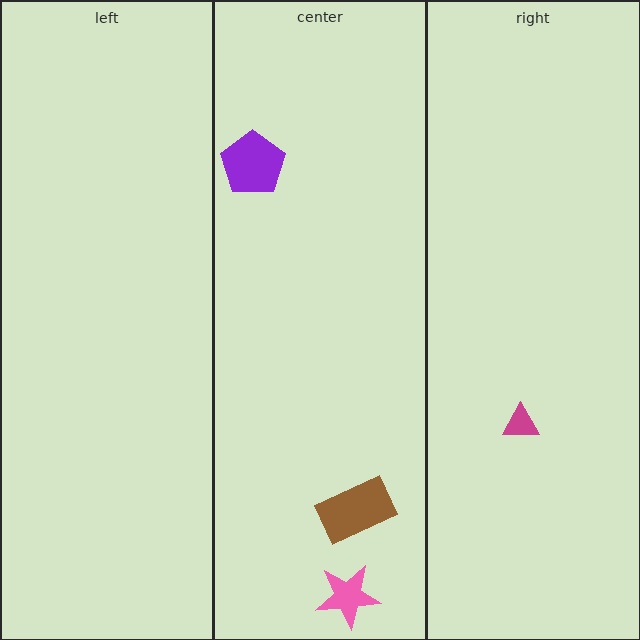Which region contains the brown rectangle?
The center region.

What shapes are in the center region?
The purple pentagon, the brown rectangle, the pink star.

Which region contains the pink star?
The center region.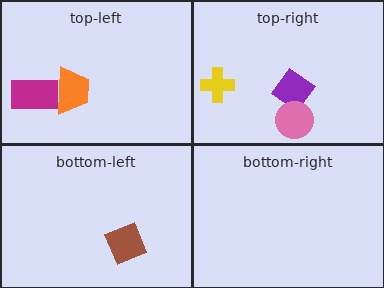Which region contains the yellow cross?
The top-right region.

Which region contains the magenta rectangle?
The top-left region.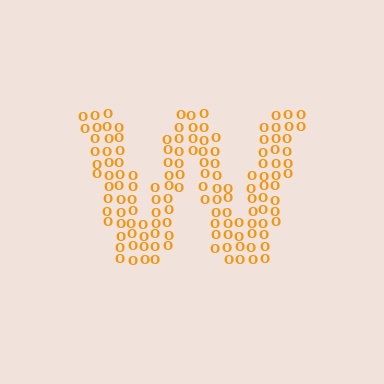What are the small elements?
The small elements are letter O's.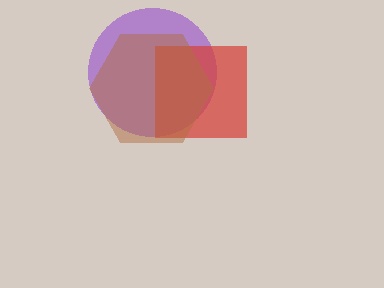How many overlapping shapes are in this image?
There are 3 overlapping shapes in the image.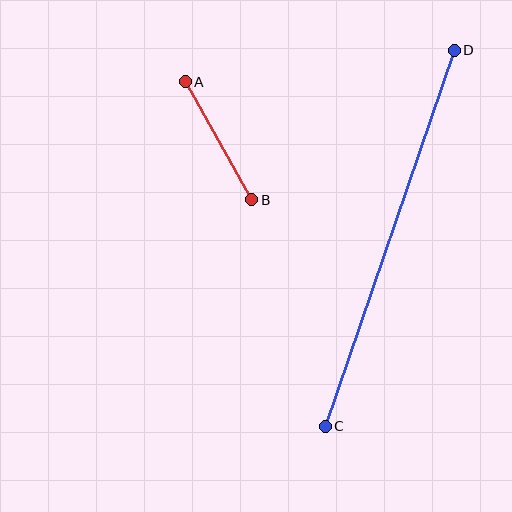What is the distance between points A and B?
The distance is approximately 135 pixels.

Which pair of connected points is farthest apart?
Points C and D are farthest apart.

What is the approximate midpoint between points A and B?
The midpoint is at approximately (219, 141) pixels.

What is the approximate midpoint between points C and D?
The midpoint is at approximately (390, 238) pixels.